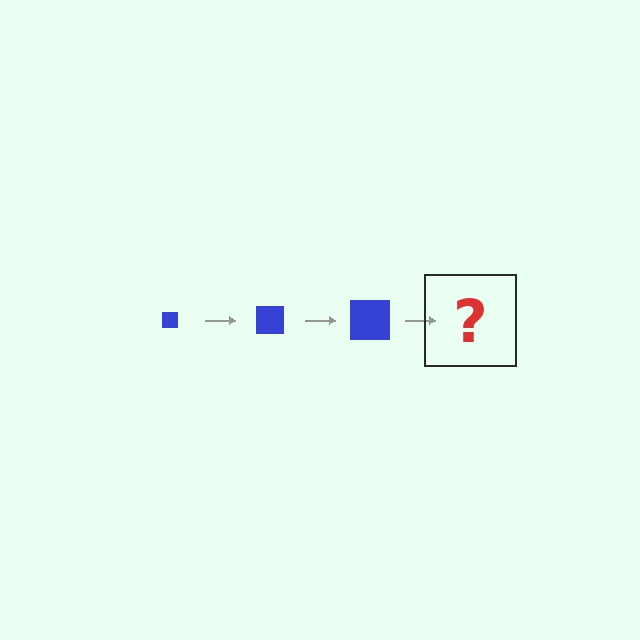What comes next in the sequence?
The next element should be a blue square, larger than the previous one.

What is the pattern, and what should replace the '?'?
The pattern is that the square gets progressively larger each step. The '?' should be a blue square, larger than the previous one.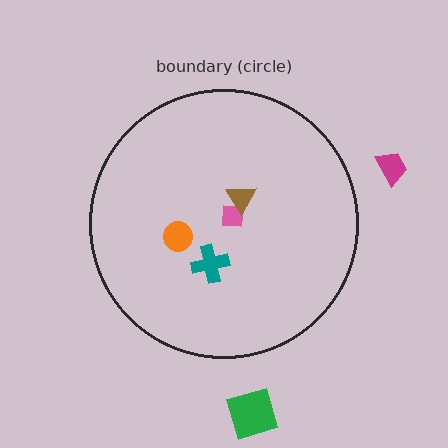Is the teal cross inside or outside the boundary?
Inside.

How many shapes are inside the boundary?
4 inside, 2 outside.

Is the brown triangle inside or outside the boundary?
Inside.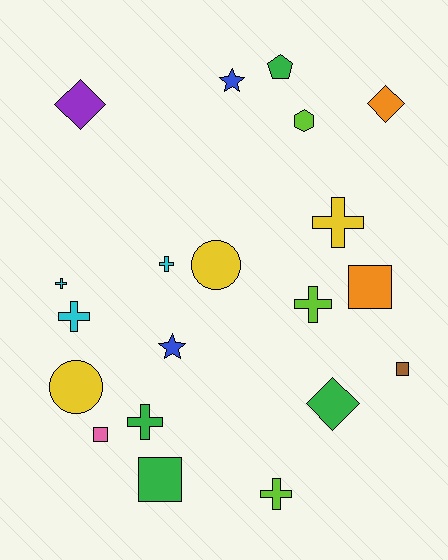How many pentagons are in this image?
There is 1 pentagon.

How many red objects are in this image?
There are no red objects.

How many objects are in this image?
There are 20 objects.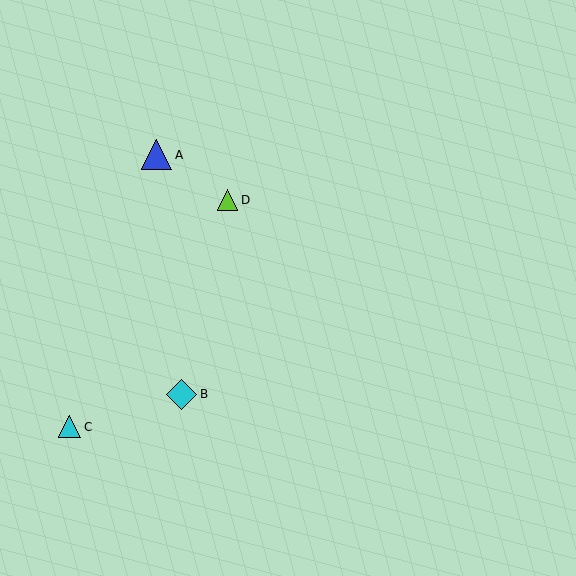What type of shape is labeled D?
Shape D is a lime triangle.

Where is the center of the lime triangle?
The center of the lime triangle is at (228, 200).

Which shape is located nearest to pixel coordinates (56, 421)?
The cyan triangle (labeled C) at (70, 427) is nearest to that location.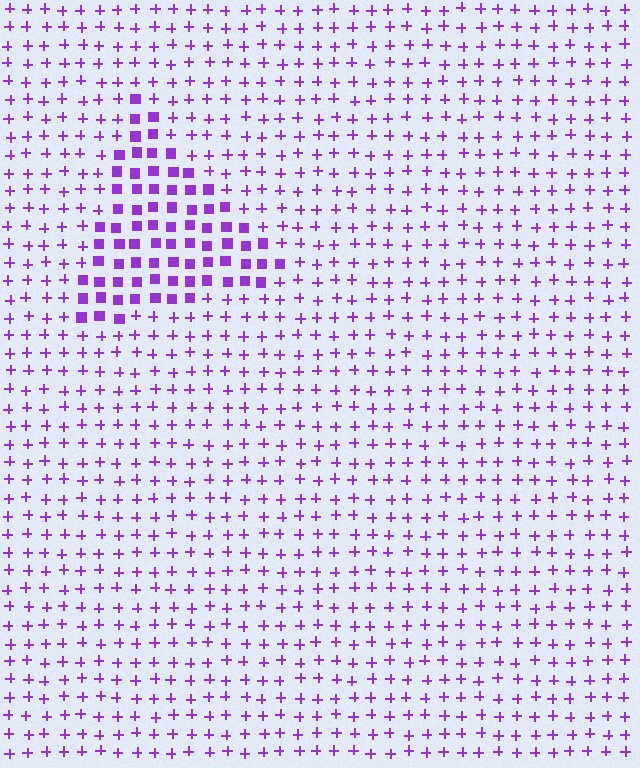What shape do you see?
I see a triangle.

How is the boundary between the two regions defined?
The boundary is defined by a change in element shape: squares inside vs. plus signs outside. All elements share the same color and spacing.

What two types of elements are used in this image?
The image uses squares inside the triangle region and plus signs outside it.